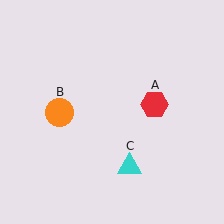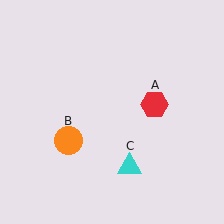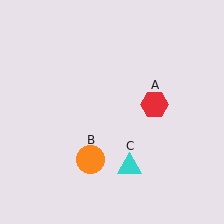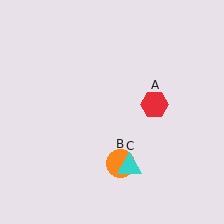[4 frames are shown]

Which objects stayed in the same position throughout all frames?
Red hexagon (object A) and cyan triangle (object C) remained stationary.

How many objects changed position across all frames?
1 object changed position: orange circle (object B).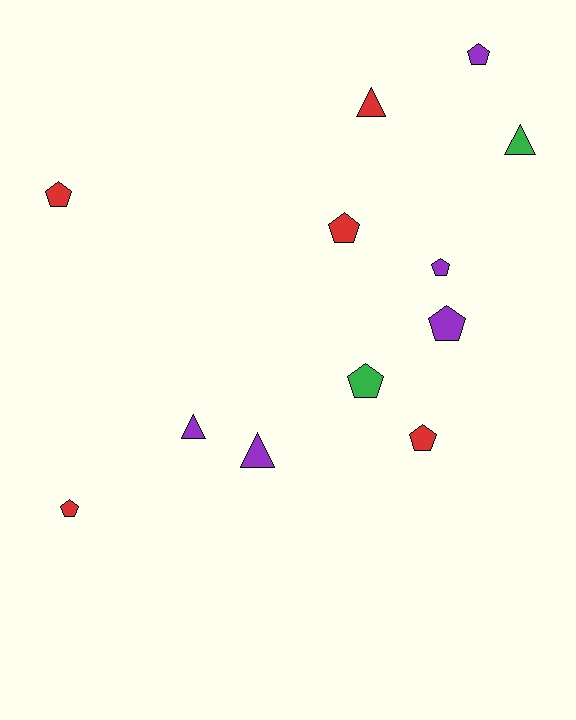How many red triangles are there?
There is 1 red triangle.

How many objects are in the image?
There are 12 objects.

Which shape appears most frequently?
Pentagon, with 8 objects.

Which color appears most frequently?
Purple, with 5 objects.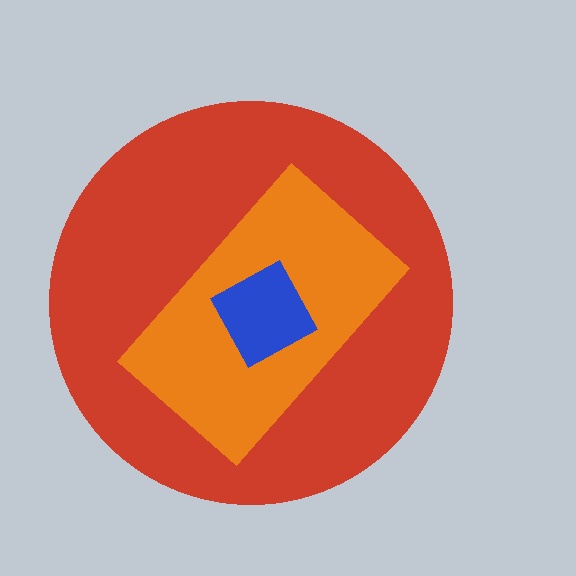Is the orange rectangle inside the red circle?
Yes.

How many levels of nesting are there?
3.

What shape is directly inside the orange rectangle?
The blue square.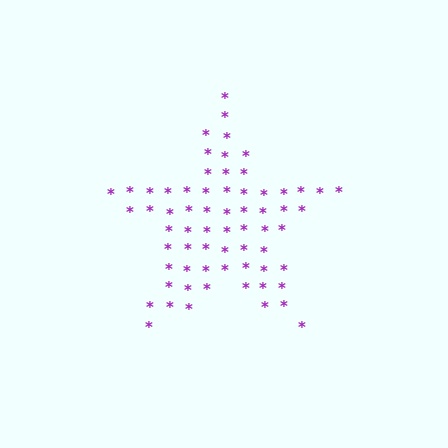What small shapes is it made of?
It is made of small asterisks.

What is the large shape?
The large shape is a star.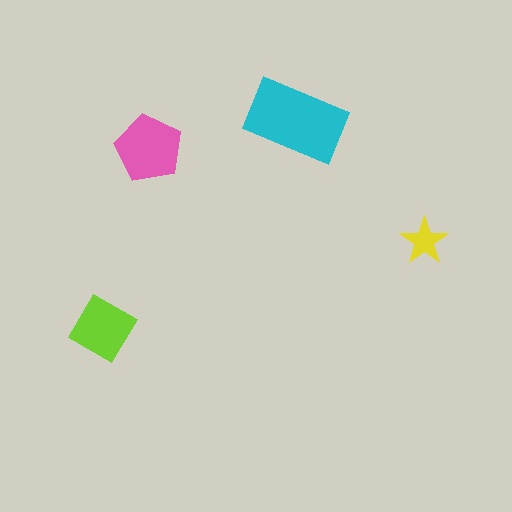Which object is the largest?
The cyan rectangle.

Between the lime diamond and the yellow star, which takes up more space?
The lime diamond.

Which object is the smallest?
The yellow star.